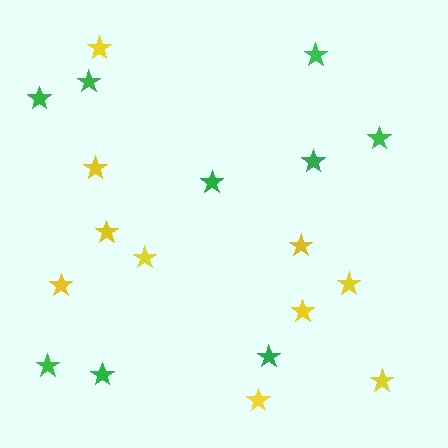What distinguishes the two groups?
There are 2 groups: one group of yellow stars (10) and one group of green stars (9).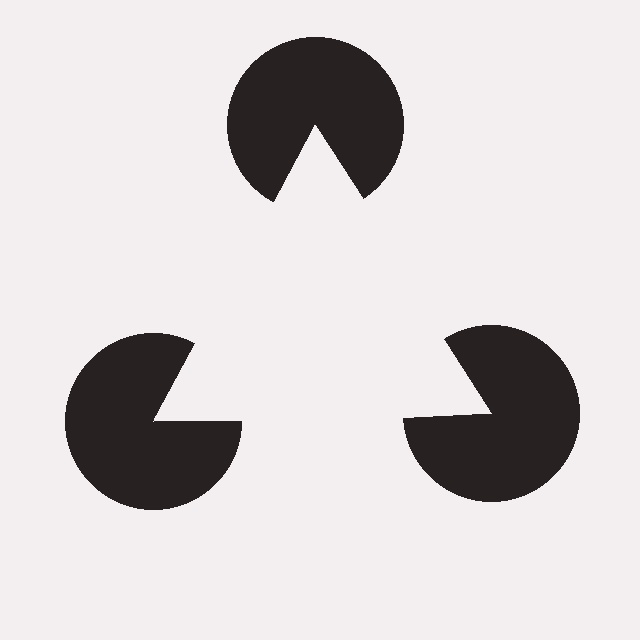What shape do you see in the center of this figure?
An illusory triangle — its edges are inferred from the aligned wedge cuts in the pac-man discs, not physically drawn.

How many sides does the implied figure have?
3 sides.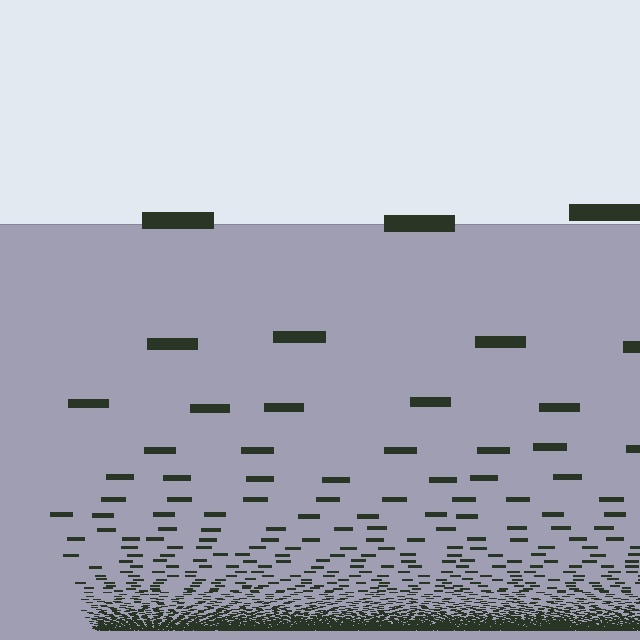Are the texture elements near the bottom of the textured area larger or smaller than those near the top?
Smaller. The gradient is inverted — elements near the bottom are smaller and denser.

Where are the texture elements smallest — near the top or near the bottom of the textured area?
Near the bottom.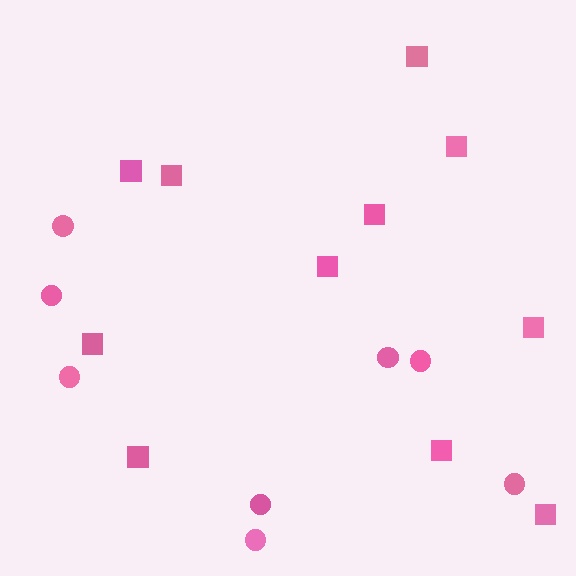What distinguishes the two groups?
There are 2 groups: one group of circles (8) and one group of squares (11).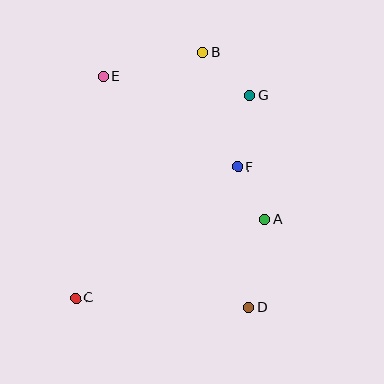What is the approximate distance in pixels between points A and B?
The distance between A and B is approximately 179 pixels.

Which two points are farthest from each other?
Points B and C are farthest from each other.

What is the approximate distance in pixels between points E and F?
The distance between E and F is approximately 162 pixels.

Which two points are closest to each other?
Points A and F are closest to each other.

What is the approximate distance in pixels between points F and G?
The distance between F and G is approximately 72 pixels.